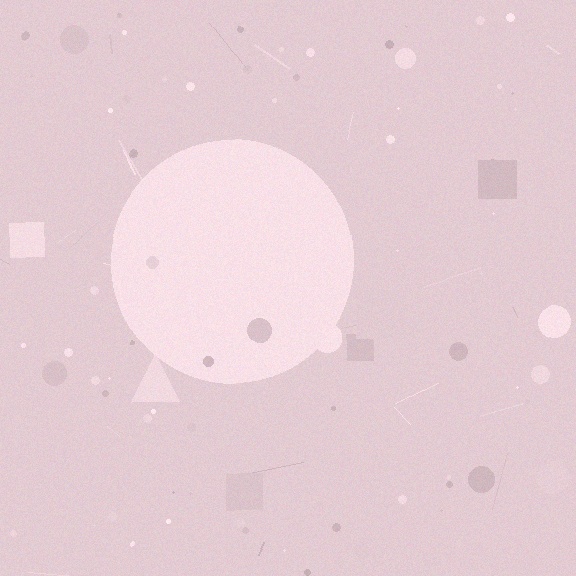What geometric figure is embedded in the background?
A circle is embedded in the background.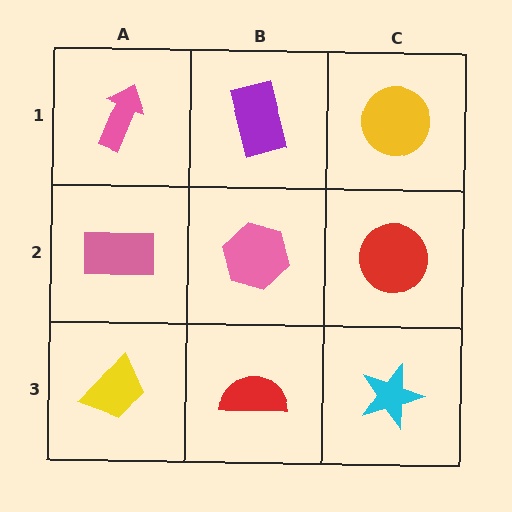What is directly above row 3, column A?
A pink rectangle.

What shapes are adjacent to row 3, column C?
A red circle (row 2, column C), a red semicircle (row 3, column B).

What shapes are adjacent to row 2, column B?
A purple rectangle (row 1, column B), a red semicircle (row 3, column B), a pink rectangle (row 2, column A), a red circle (row 2, column C).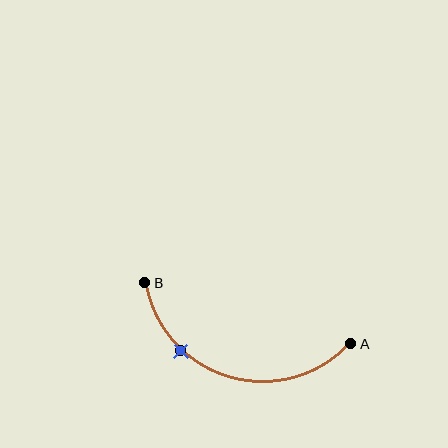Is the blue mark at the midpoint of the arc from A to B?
No. The blue mark lies on the arc but is closer to endpoint B. The arc midpoint would be at the point on the curve equidistant along the arc from both A and B.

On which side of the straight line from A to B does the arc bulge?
The arc bulges below the straight line connecting A and B.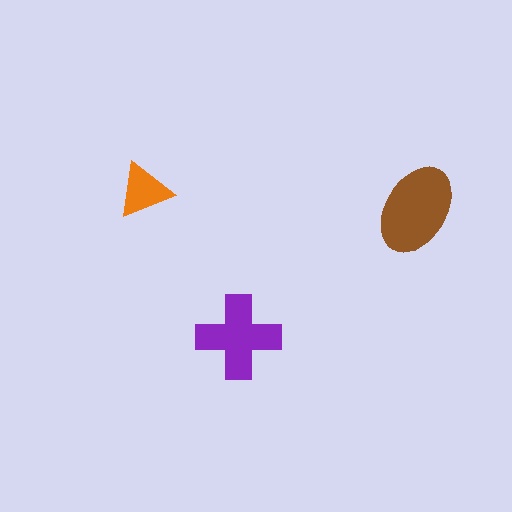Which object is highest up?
The orange triangle is topmost.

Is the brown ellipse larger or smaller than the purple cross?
Larger.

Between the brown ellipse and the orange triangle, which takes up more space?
The brown ellipse.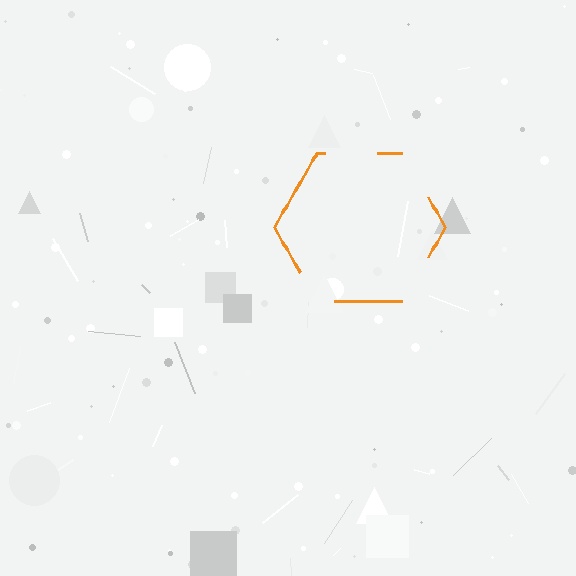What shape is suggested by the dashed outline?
The dashed outline suggests a hexagon.